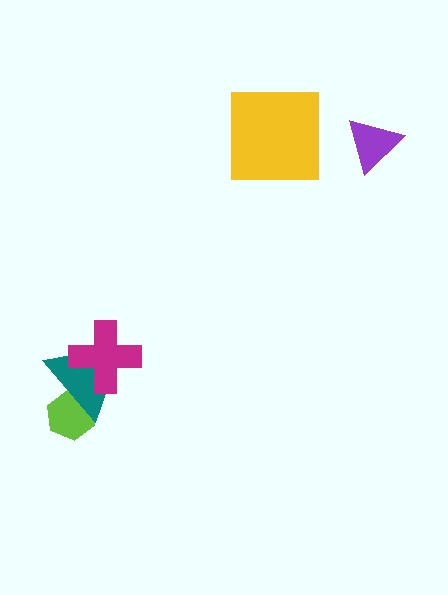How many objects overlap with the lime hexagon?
1 object overlaps with the lime hexagon.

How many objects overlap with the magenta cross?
1 object overlaps with the magenta cross.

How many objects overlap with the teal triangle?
2 objects overlap with the teal triangle.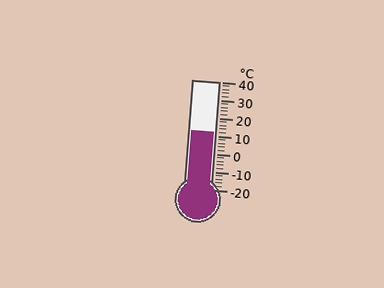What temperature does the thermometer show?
The thermometer shows approximately 12°C.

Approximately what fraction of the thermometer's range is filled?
The thermometer is filled to approximately 55% of its range.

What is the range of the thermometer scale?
The thermometer scale ranges from -20°C to 40°C.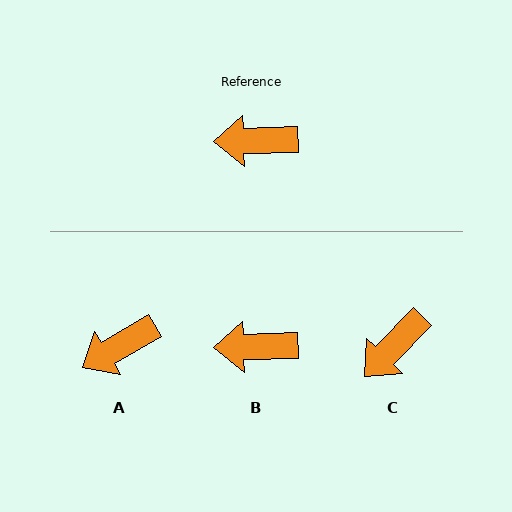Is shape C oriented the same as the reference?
No, it is off by about 44 degrees.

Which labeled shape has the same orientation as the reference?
B.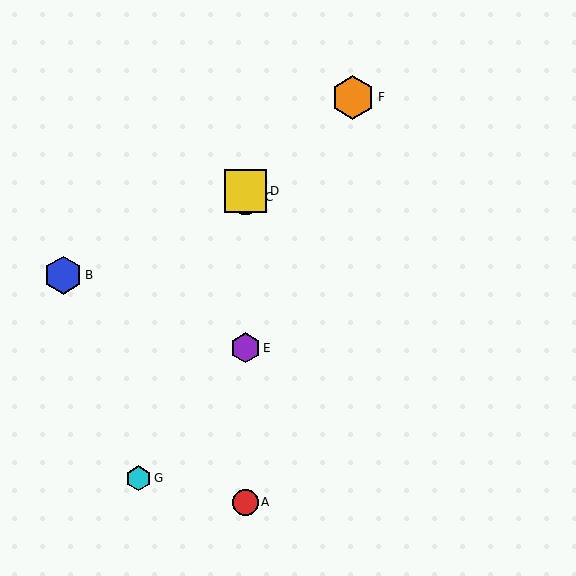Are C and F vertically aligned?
No, C is at x≈245 and F is at x≈353.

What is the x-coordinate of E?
Object E is at x≈245.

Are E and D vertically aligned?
Yes, both are at x≈245.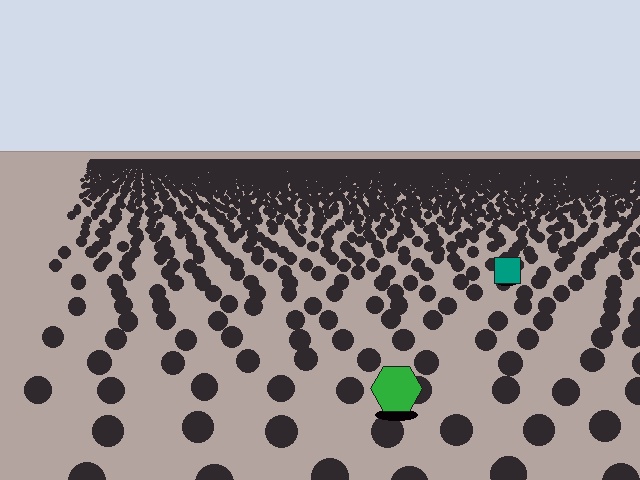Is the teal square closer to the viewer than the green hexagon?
No. The green hexagon is closer — you can tell from the texture gradient: the ground texture is coarser near it.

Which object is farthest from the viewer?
The teal square is farthest from the viewer. It appears smaller and the ground texture around it is denser.